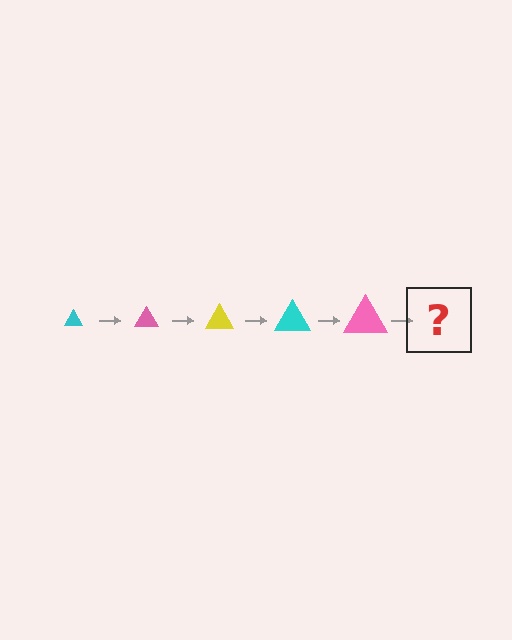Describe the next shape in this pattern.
It should be a yellow triangle, larger than the previous one.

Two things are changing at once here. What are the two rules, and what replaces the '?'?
The two rules are that the triangle grows larger each step and the color cycles through cyan, pink, and yellow. The '?' should be a yellow triangle, larger than the previous one.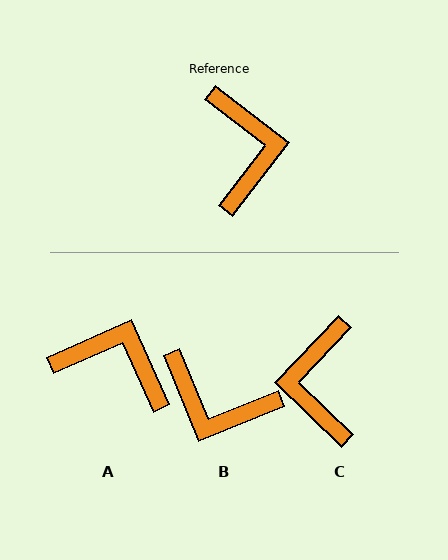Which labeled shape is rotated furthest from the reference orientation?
C, about 174 degrees away.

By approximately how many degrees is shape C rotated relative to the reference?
Approximately 174 degrees counter-clockwise.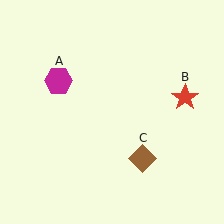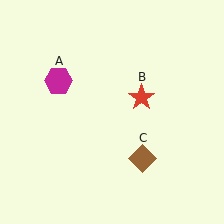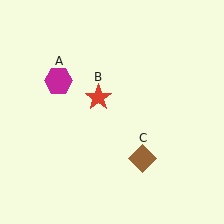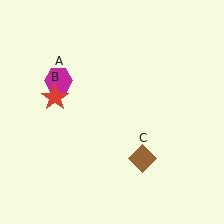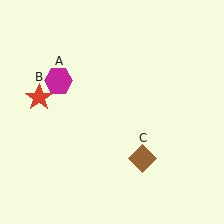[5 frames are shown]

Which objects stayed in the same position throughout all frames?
Magenta hexagon (object A) and brown diamond (object C) remained stationary.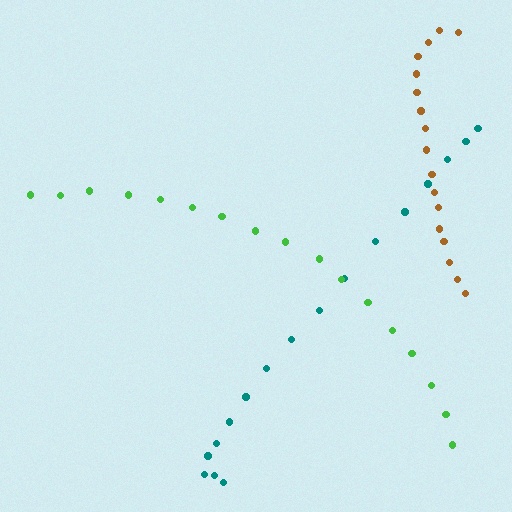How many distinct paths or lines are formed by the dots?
There are 3 distinct paths.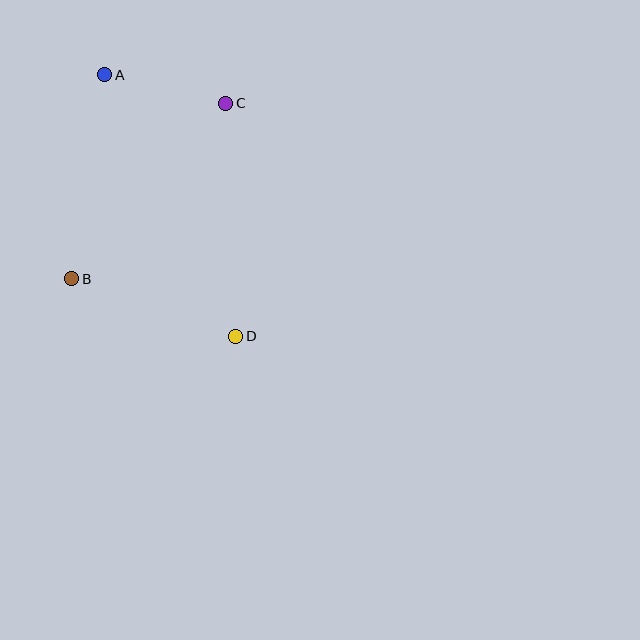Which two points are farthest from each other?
Points A and D are farthest from each other.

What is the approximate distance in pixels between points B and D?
The distance between B and D is approximately 174 pixels.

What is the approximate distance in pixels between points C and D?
The distance between C and D is approximately 233 pixels.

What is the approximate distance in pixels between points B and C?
The distance between B and C is approximately 234 pixels.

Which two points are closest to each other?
Points A and C are closest to each other.